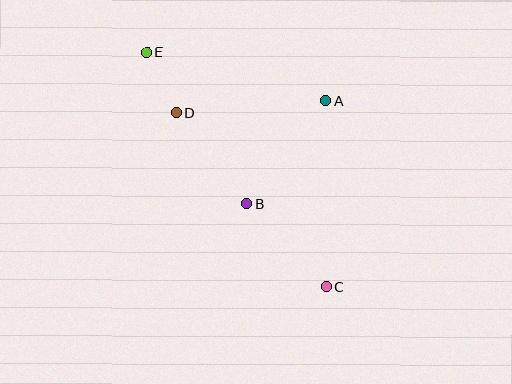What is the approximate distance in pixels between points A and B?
The distance between A and B is approximately 130 pixels.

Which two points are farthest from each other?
Points C and E are farthest from each other.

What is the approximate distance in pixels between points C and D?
The distance between C and D is approximately 230 pixels.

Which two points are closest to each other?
Points D and E are closest to each other.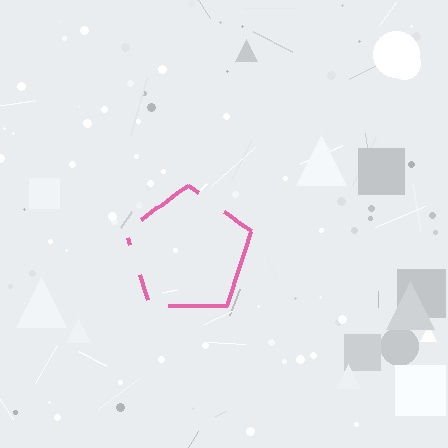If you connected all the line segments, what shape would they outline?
They would outline a pentagon.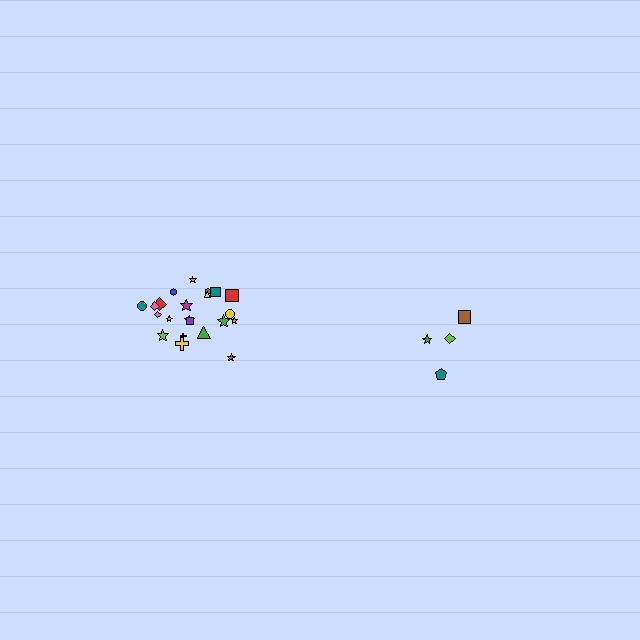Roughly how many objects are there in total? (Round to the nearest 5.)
Roughly 25 objects in total.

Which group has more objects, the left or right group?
The left group.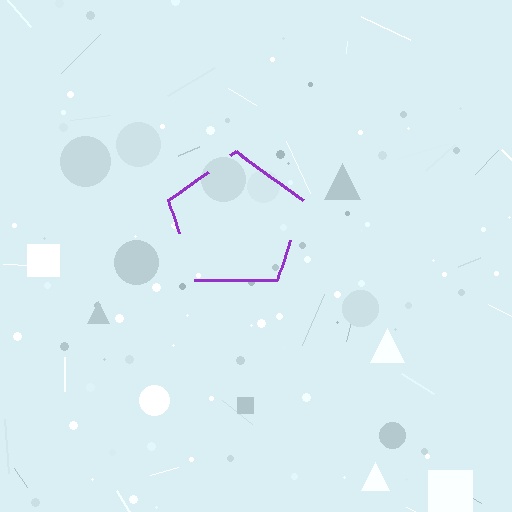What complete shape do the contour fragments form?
The contour fragments form a pentagon.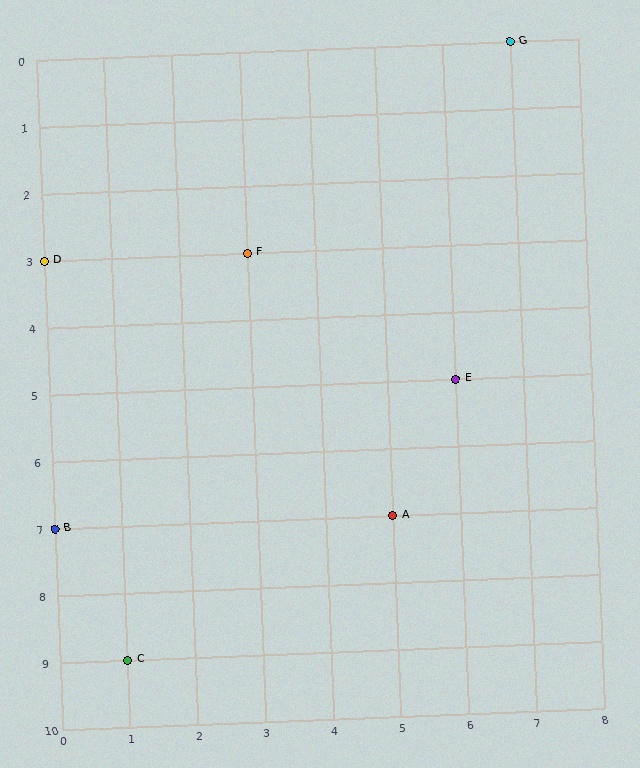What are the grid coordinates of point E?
Point E is at grid coordinates (6, 5).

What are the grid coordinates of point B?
Point B is at grid coordinates (0, 7).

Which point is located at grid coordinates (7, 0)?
Point G is at (7, 0).